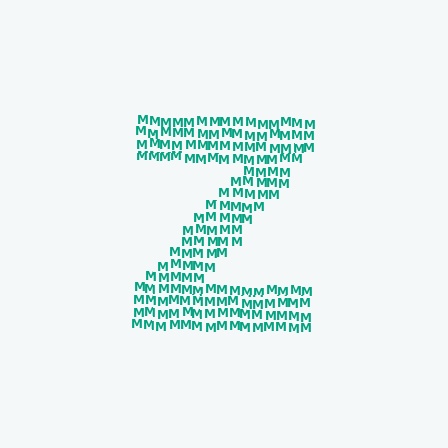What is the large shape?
The large shape is the letter Z.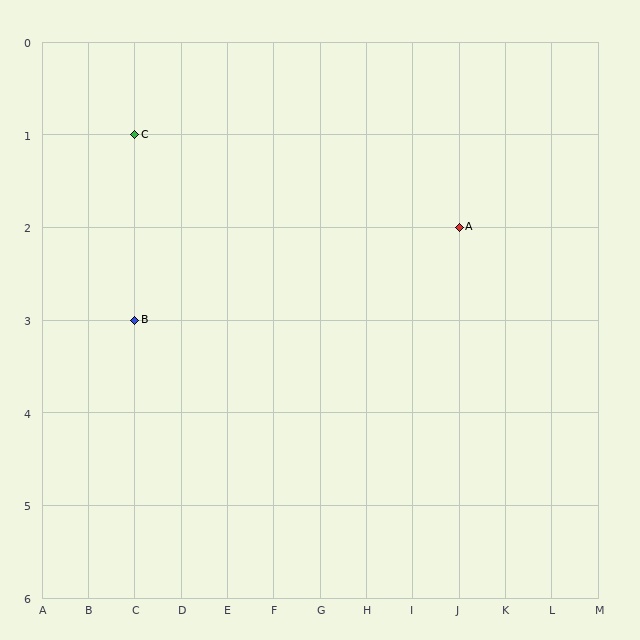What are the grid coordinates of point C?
Point C is at grid coordinates (C, 1).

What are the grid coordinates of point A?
Point A is at grid coordinates (J, 2).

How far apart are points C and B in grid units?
Points C and B are 2 rows apart.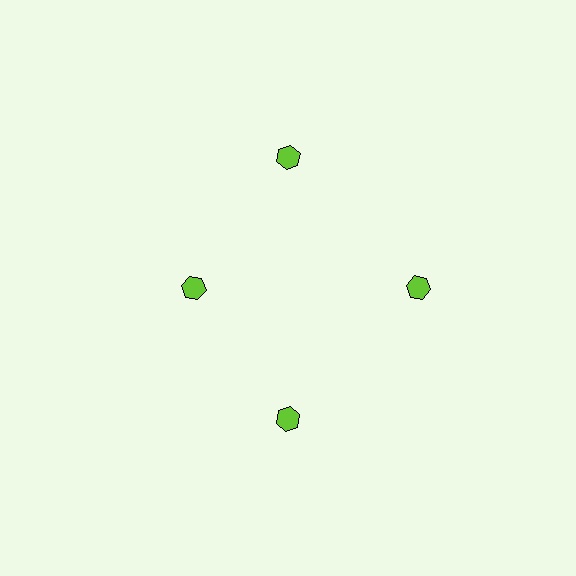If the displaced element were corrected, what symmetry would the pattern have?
It would have 4-fold rotational symmetry — the pattern would map onto itself every 90 degrees.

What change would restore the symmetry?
The symmetry would be restored by moving it outward, back onto the ring so that all 4 hexagons sit at equal angles and equal distance from the center.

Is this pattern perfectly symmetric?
No. The 4 lime hexagons are arranged in a ring, but one element near the 9 o'clock position is pulled inward toward the center, breaking the 4-fold rotational symmetry.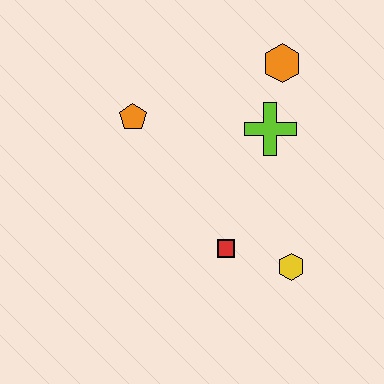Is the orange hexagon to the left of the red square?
No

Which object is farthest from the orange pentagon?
The yellow hexagon is farthest from the orange pentagon.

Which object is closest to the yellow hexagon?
The red square is closest to the yellow hexagon.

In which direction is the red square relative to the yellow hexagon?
The red square is to the left of the yellow hexagon.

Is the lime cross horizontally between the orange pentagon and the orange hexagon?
Yes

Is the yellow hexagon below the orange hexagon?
Yes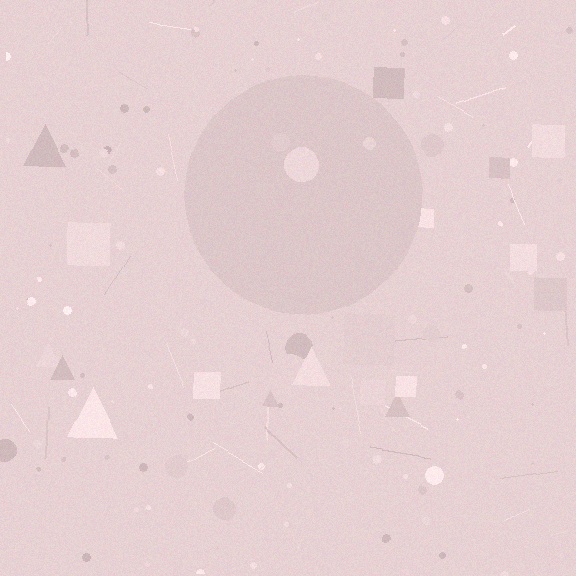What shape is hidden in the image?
A circle is hidden in the image.